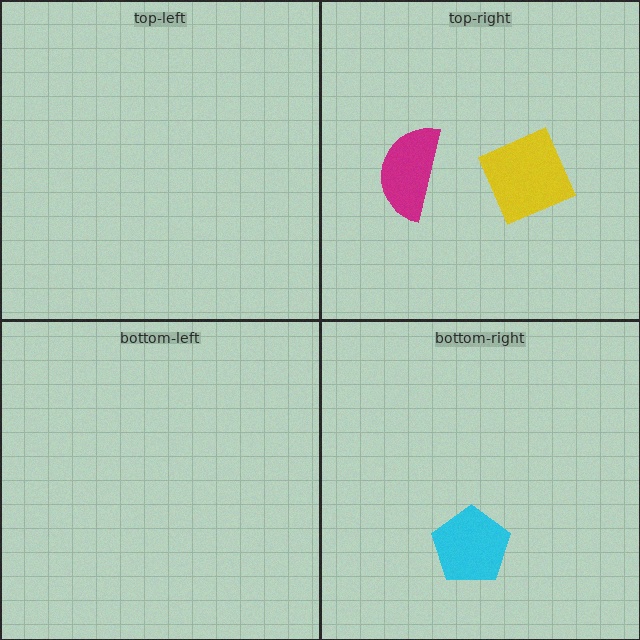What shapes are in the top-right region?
The yellow diamond, the magenta semicircle.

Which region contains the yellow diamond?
The top-right region.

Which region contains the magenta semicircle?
The top-right region.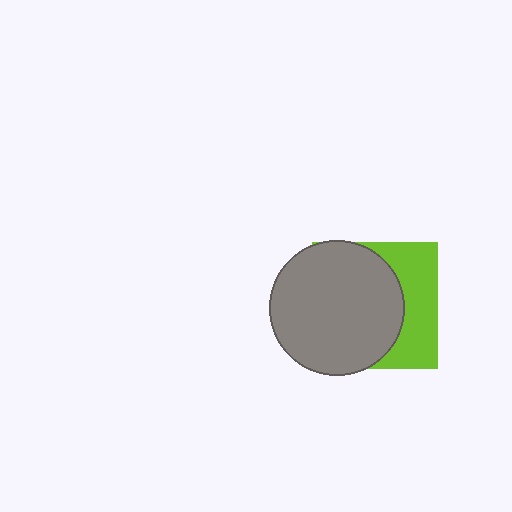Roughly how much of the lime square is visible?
A small part of it is visible (roughly 36%).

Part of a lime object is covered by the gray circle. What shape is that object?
It is a square.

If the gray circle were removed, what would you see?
You would see the complete lime square.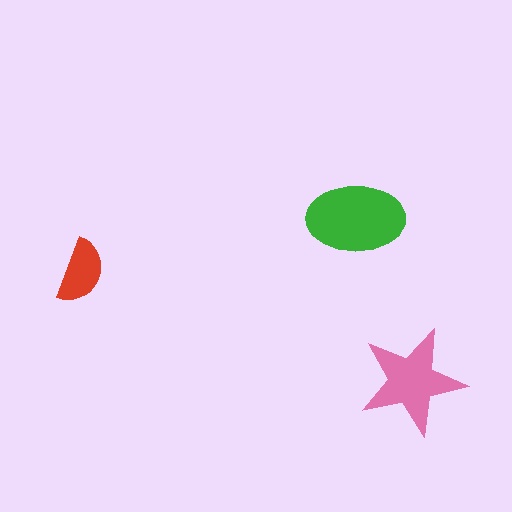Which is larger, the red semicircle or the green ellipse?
The green ellipse.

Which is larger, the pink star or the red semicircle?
The pink star.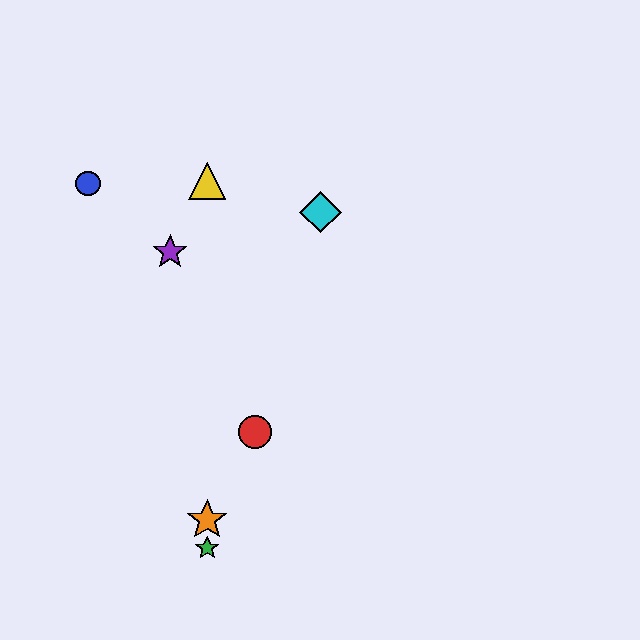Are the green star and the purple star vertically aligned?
No, the green star is at x≈207 and the purple star is at x≈170.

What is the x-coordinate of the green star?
The green star is at x≈207.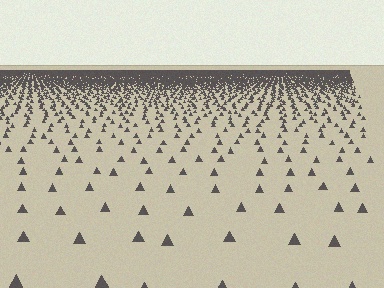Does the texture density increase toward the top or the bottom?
Density increases toward the top.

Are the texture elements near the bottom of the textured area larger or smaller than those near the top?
Larger. Near the bottom, elements are closer to the viewer and appear at a bigger on-screen size.